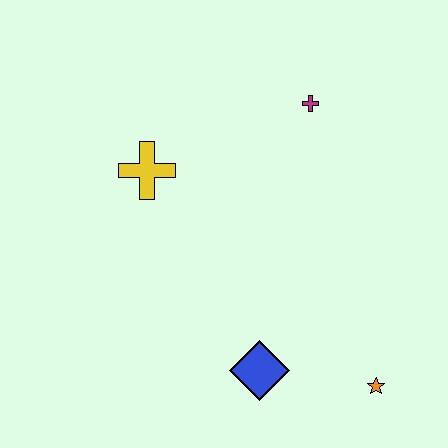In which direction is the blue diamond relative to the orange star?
The blue diamond is to the left of the orange star.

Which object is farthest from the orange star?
The yellow cross is farthest from the orange star.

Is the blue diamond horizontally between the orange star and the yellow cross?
Yes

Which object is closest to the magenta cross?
The yellow cross is closest to the magenta cross.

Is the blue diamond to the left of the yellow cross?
No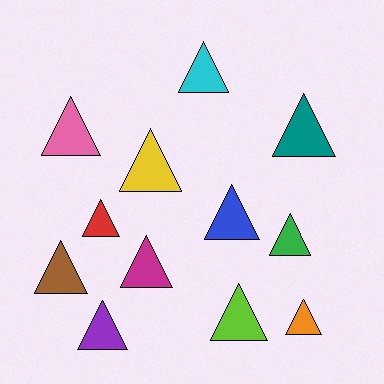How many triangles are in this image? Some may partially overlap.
There are 12 triangles.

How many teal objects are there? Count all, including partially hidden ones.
There is 1 teal object.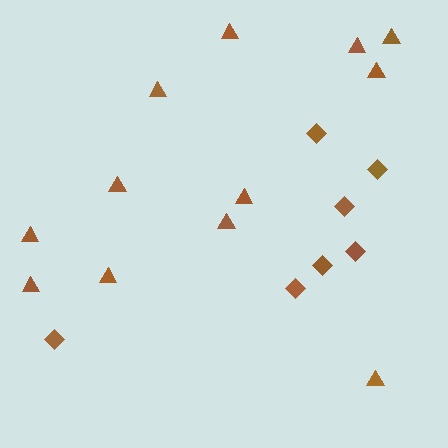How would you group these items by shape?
There are 2 groups: one group of triangles (12) and one group of diamonds (7).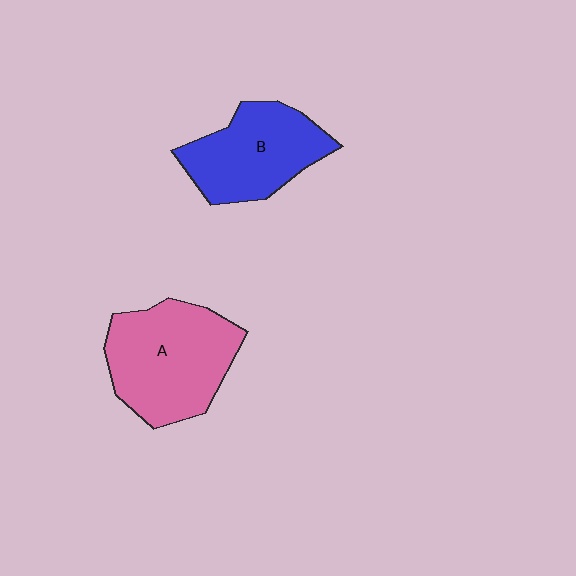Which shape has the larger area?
Shape A (pink).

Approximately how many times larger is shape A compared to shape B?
Approximately 1.2 times.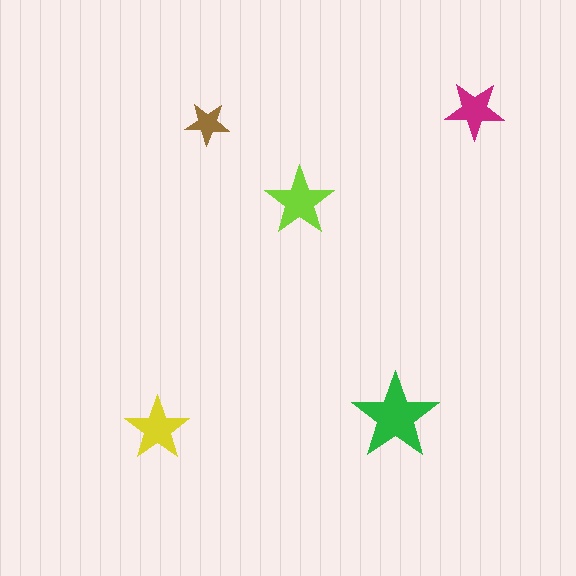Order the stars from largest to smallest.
the green one, the lime one, the yellow one, the magenta one, the brown one.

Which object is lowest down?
The yellow star is bottommost.